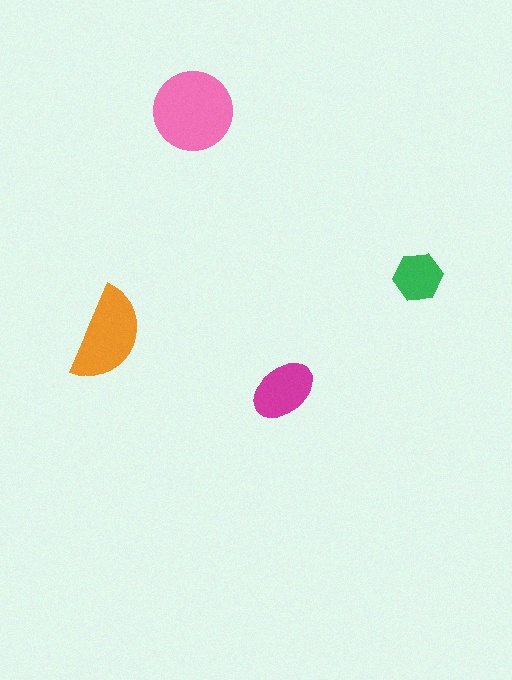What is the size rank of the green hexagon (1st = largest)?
4th.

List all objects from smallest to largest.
The green hexagon, the magenta ellipse, the orange semicircle, the pink circle.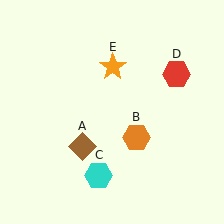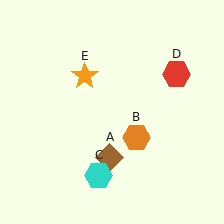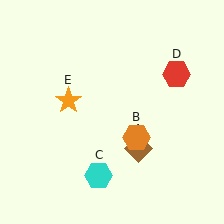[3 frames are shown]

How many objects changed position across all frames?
2 objects changed position: brown diamond (object A), orange star (object E).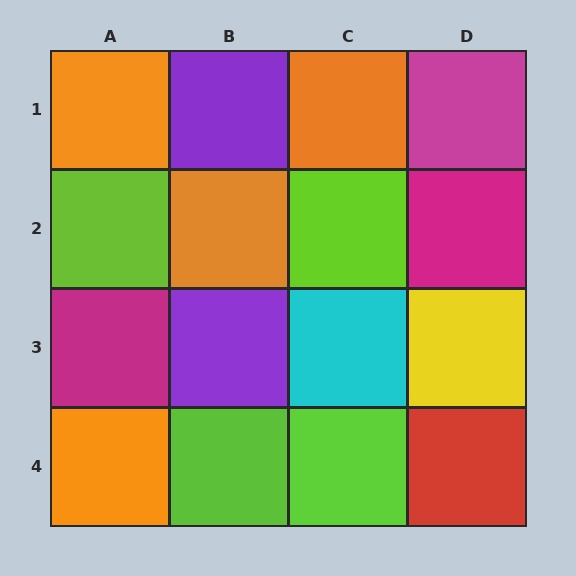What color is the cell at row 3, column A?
Magenta.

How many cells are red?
1 cell is red.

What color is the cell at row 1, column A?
Orange.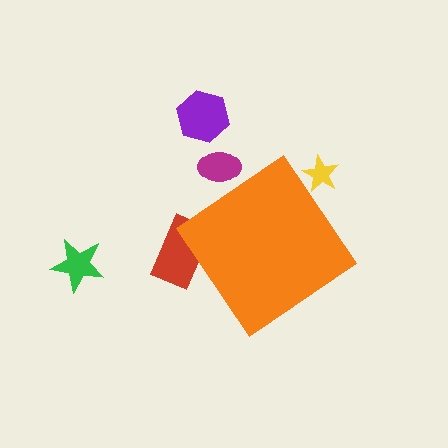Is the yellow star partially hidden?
Yes, the yellow star is partially hidden behind the orange diamond.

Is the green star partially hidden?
No, the green star is fully visible.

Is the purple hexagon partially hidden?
No, the purple hexagon is fully visible.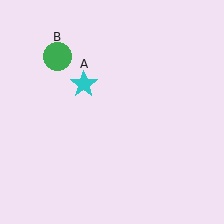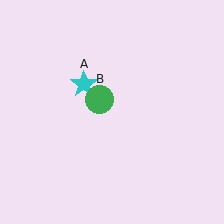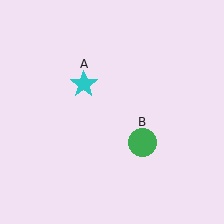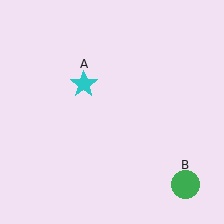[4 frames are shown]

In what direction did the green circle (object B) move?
The green circle (object B) moved down and to the right.